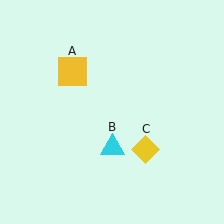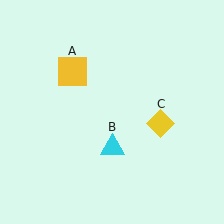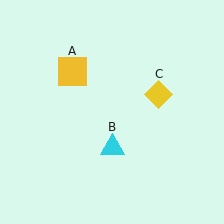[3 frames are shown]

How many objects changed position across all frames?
1 object changed position: yellow diamond (object C).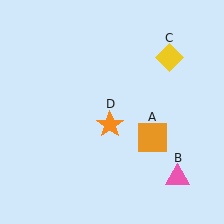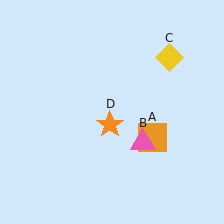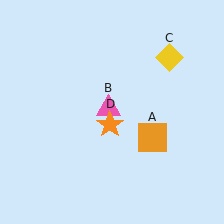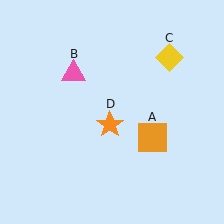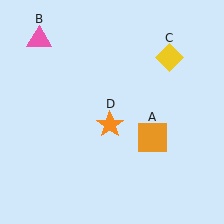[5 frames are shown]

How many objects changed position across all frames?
1 object changed position: pink triangle (object B).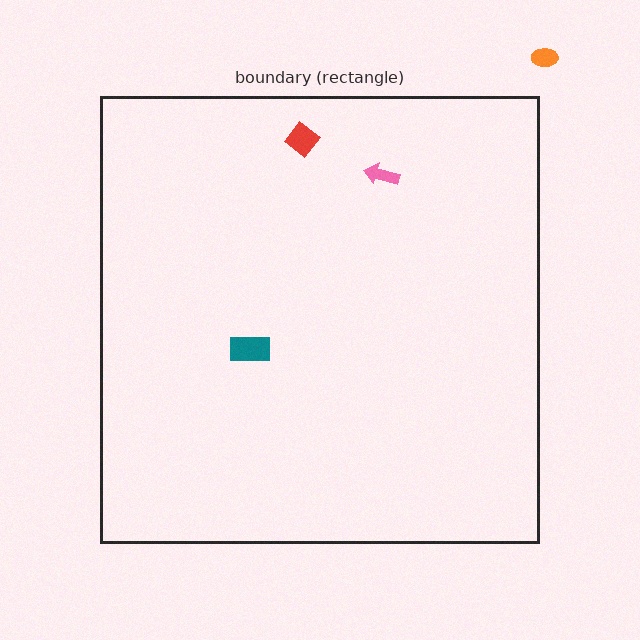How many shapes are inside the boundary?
3 inside, 1 outside.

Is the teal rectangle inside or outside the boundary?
Inside.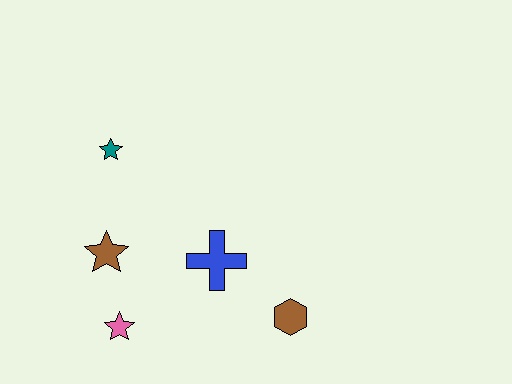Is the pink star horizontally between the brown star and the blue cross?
Yes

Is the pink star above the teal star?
No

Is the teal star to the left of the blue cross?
Yes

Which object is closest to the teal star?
The brown star is closest to the teal star.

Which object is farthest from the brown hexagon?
The teal star is farthest from the brown hexagon.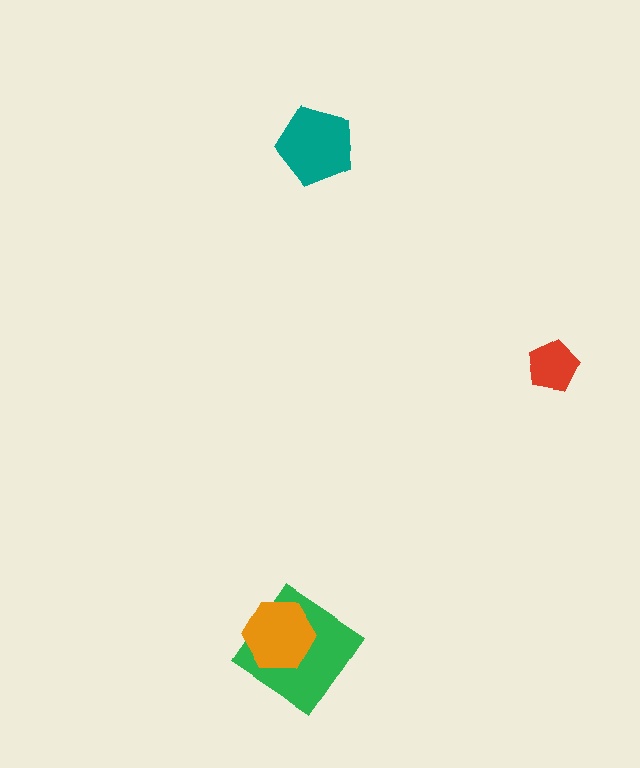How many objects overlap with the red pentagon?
0 objects overlap with the red pentagon.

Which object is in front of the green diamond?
The orange hexagon is in front of the green diamond.